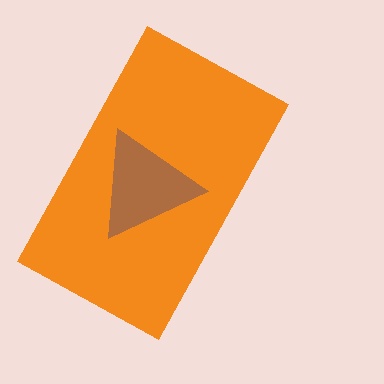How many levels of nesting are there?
2.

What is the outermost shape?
The orange rectangle.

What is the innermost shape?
The brown triangle.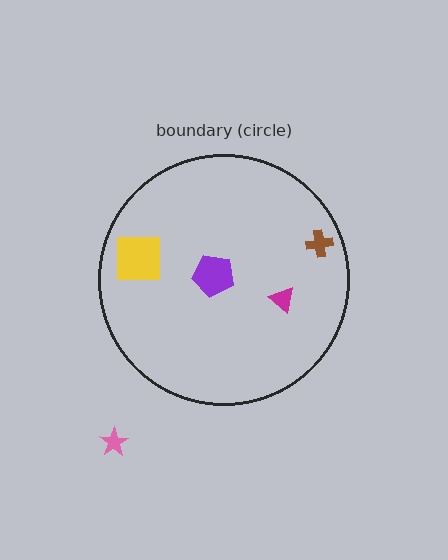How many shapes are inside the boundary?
4 inside, 1 outside.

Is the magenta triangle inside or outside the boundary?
Inside.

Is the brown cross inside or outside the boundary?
Inside.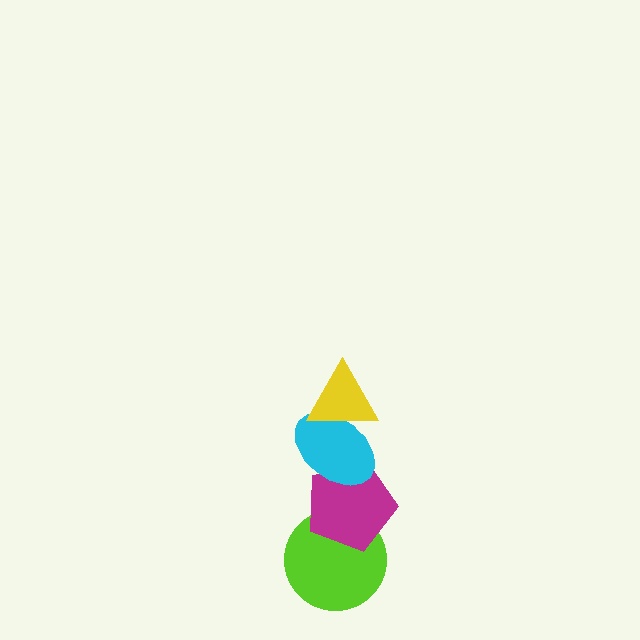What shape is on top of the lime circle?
The magenta pentagon is on top of the lime circle.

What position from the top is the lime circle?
The lime circle is 4th from the top.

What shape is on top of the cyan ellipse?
The yellow triangle is on top of the cyan ellipse.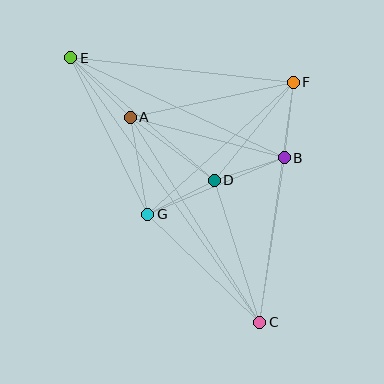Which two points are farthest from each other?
Points C and E are farthest from each other.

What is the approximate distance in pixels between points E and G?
The distance between E and G is approximately 175 pixels.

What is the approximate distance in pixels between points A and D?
The distance between A and D is approximately 105 pixels.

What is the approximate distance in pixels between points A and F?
The distance between A and F is approximately 167 pixels.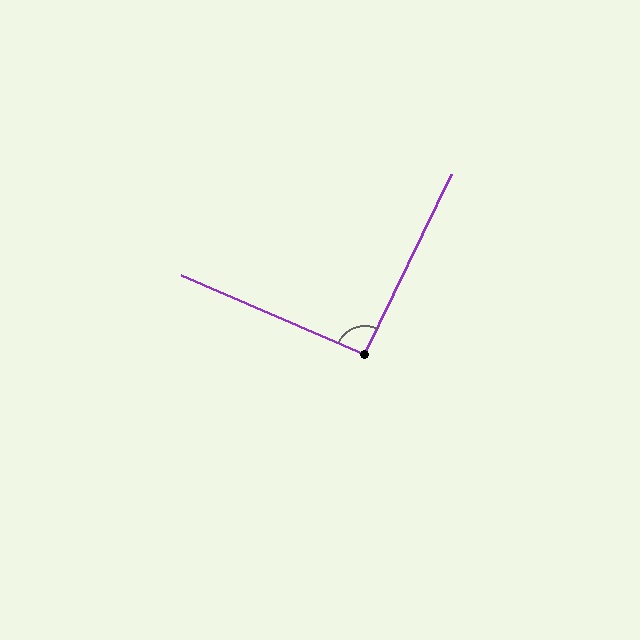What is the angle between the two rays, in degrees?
Approximately 93 degrees.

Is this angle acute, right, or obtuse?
It is approximately a right angle.